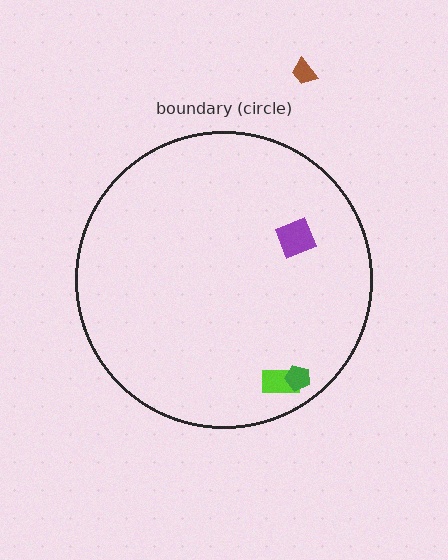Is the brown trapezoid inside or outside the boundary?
Outside.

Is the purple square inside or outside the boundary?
Inside.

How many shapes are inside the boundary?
3 inside, 1 outside.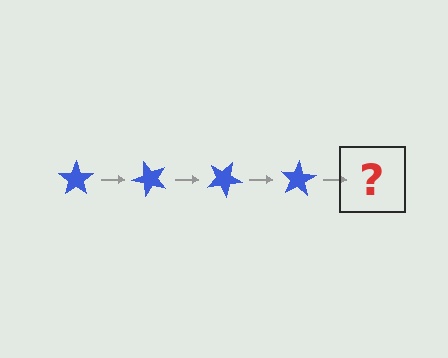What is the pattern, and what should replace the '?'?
The pattern is that the star rotates 50 degrees each step. The '?' should be a blue star rotated 200 degrees.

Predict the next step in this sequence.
The next step is a blue star rotated 200 degrees.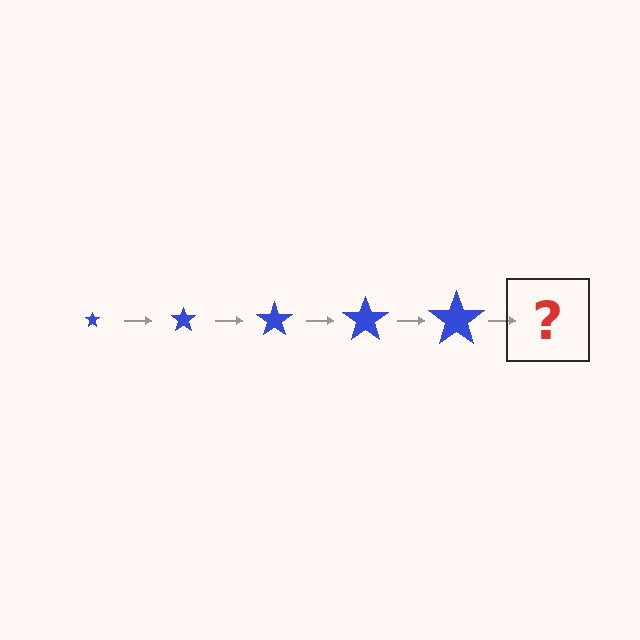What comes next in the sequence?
The next element should be a blue star, larger than the previous one.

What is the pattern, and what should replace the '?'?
The pattern is that the star gets progressively larger each step. The '?' should be a blue star, larger than the previous one.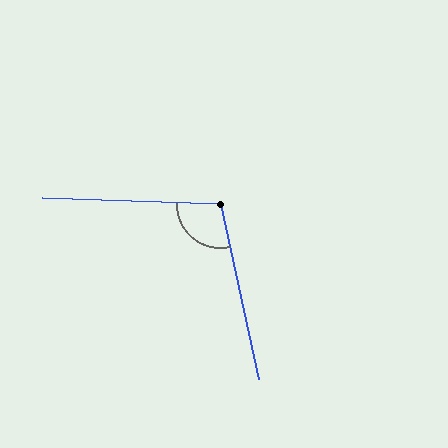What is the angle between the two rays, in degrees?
Approximately 104 degrees.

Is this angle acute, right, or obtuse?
It is obtuse.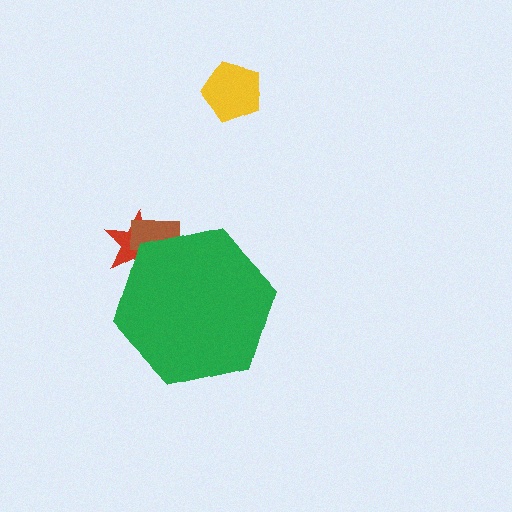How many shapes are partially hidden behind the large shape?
2 shapes are partially hidden.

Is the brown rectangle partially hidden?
Yes, the brown rectangle is partially hidden behind the green hexagon.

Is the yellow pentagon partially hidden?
No, the yellow pentagon is fully visible.